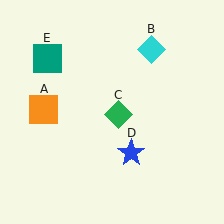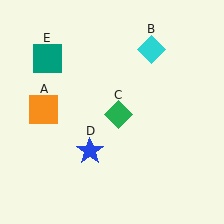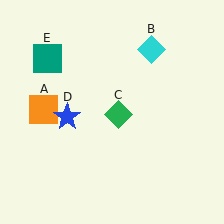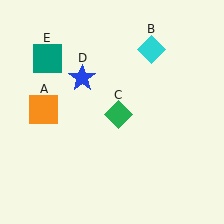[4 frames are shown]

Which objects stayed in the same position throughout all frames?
Orange square (object A) and cyan diamond (object B) and green diamond (object C) and teal square (object E) remained stationary.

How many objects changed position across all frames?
1 object changed position: blue star (object D).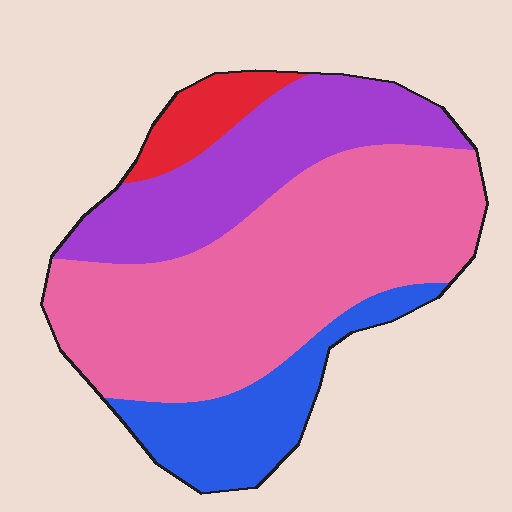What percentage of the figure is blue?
Blue takes up less than a sixth of the figure.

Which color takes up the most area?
Pink, at roughly 50%.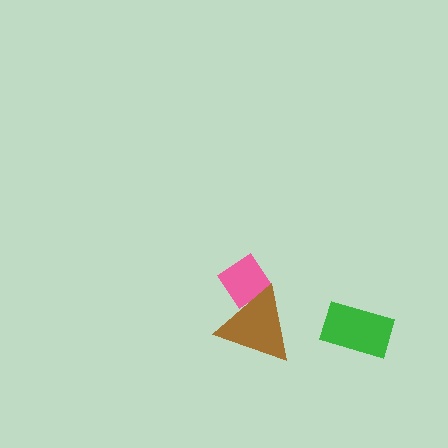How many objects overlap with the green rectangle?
0 objects overlap with the green rectangle.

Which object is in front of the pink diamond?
The brown triangle is in front of the pink diamond.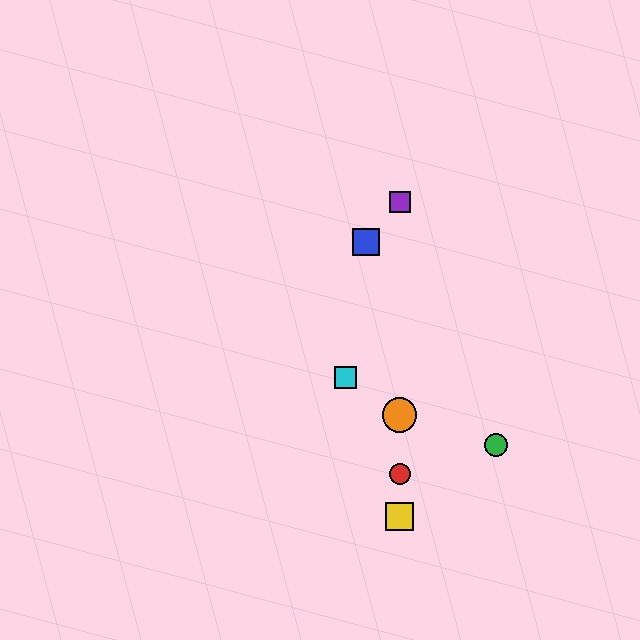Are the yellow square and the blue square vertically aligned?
No, the yellow square is at x≈400 and the blue square is at x≈366.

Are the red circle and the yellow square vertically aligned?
Yes, both are at x≈400.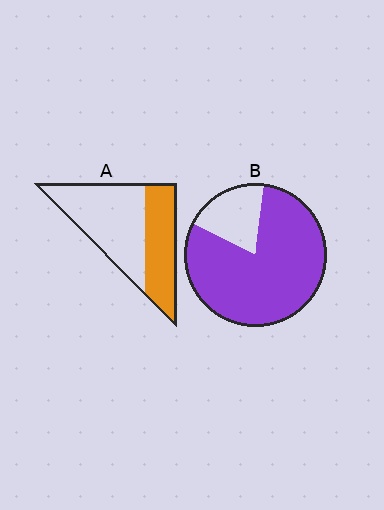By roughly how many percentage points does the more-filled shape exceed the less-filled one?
By roughly 40 percentage points (B over A).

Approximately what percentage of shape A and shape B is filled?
A is approximately 40% and B is approximately 80%.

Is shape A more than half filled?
No.